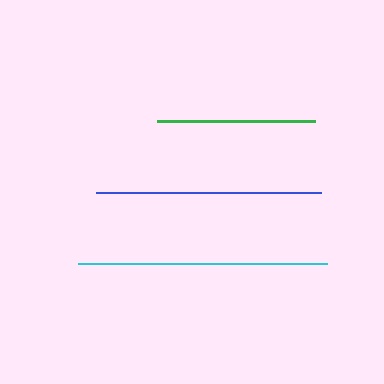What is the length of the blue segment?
The blue segment is approximately 225 pixels long.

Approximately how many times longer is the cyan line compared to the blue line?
The cyan line is approximately 1.1 times the length of the blue line.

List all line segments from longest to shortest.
From longest to shortest: cyan, blue, green.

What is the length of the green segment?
The green segment is approximately 158 pixels long.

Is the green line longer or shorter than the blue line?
The blue line is longer than the green line.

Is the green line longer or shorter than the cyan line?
The cyan line is longer than the green line.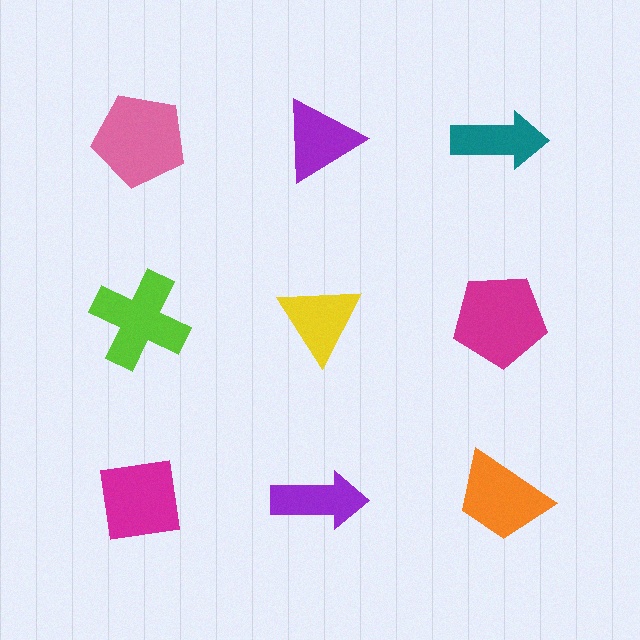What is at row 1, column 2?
A purple triangle.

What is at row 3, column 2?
A purple arrow.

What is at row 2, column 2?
A yellow triangle.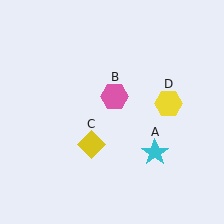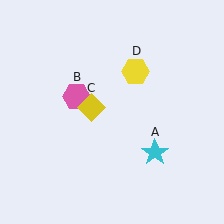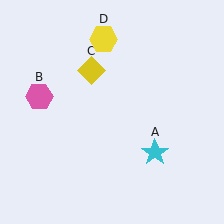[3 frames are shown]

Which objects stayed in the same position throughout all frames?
Cyan star (object A) remained stationary.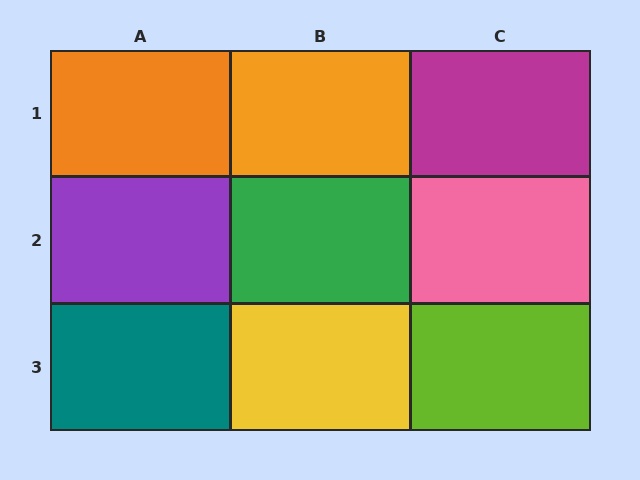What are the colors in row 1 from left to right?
Orange, orange, magenta.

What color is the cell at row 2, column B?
Green.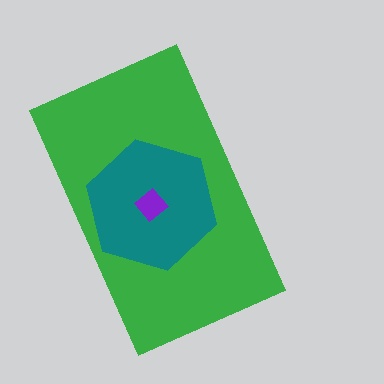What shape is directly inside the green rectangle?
The teal hexagon.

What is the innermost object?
The purple diamond.